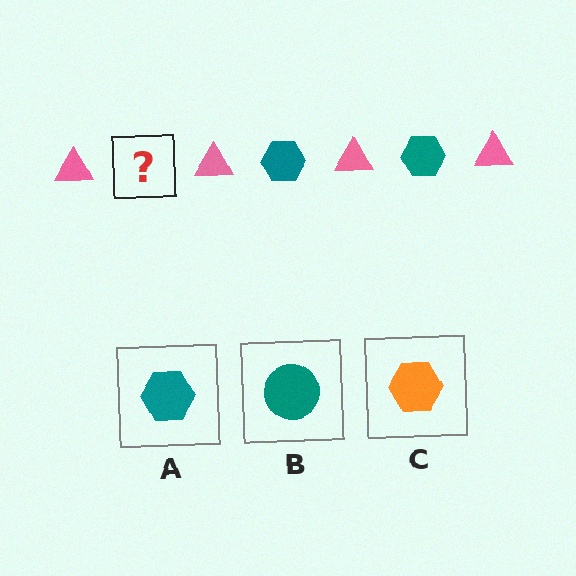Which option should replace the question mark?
Option A.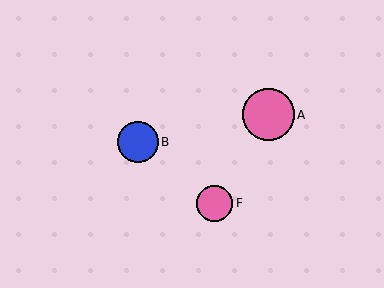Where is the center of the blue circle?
The center of the blue circle is at (138, 142).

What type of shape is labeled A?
Shape A is a pink circle.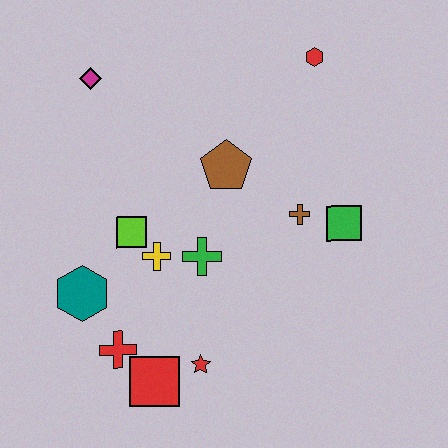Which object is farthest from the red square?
The red hexagon is farthest from the red square.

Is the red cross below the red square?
No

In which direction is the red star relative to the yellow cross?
The red star is below the yellow cross.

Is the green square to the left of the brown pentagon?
No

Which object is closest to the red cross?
The red square is closest to the red cross.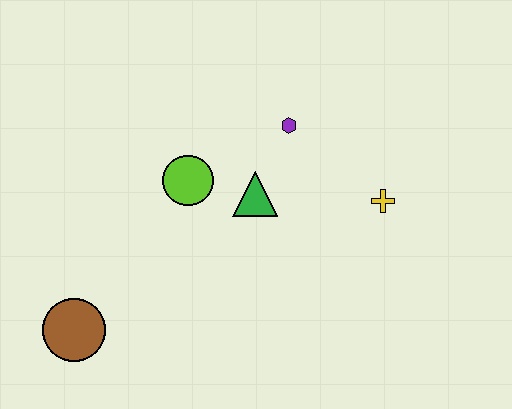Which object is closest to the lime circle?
The green triangle is closest to the lime circle.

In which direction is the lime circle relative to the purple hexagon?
The lime circle is to the left of the purple hexagon.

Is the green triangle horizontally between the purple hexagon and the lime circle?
Yes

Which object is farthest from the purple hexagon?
The brown circle is farthest from the purple hexagon.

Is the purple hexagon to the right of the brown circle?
Yes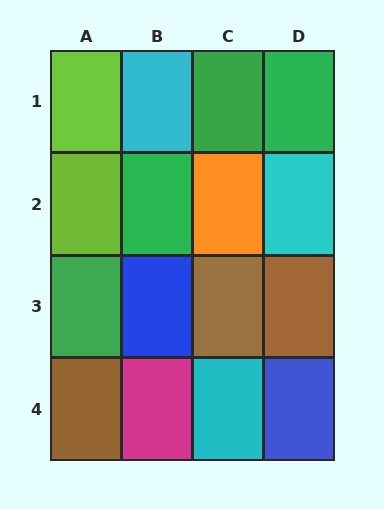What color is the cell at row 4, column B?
Magenta.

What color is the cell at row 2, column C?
Orange.